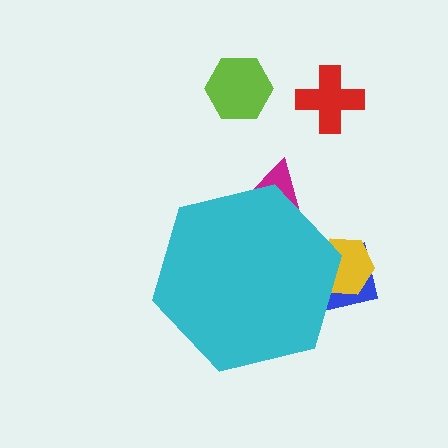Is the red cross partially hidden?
No, the red cross is fully visible.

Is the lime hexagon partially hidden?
No, the lime hexagon is fully visible.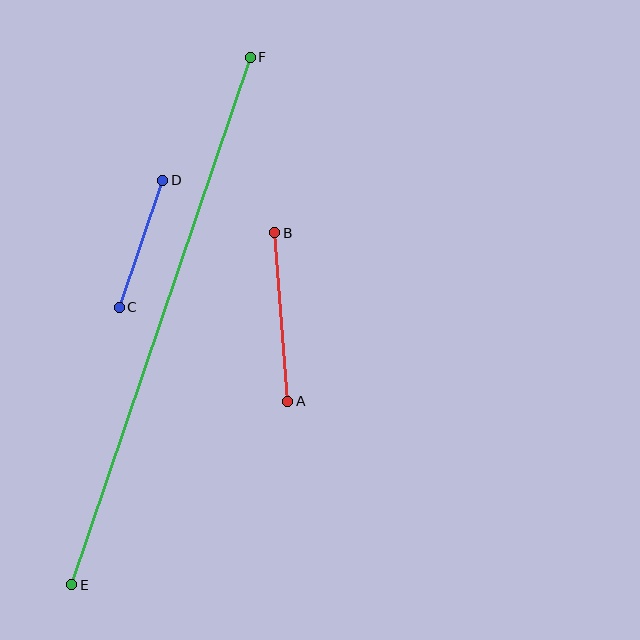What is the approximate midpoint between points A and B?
The midpoint is at approximately (281, 317) pixels.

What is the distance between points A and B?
The distance is approximately 169 pixels.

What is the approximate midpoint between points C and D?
The midpoint is at approximately (141, 244) pixels.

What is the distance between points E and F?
The distance is approximately 557 pixels.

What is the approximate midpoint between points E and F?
The midpoint is at approximately (161, 321) pixels.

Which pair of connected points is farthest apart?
Points E and F are farthest apart.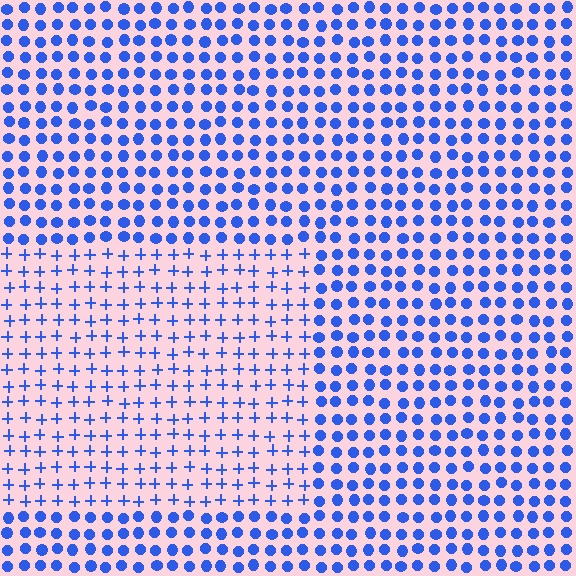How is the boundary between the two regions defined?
The boundary is defined by a change in element shape: plus signs inside vs. circles outside. All elements share the same color and spacing.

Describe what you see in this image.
The image is filled with small blue elements arranged in a uniform grid. A rectangle-shaped region contains plus signs, while the surrounding area contains circles. The boundary is defined purely by the change in element shape.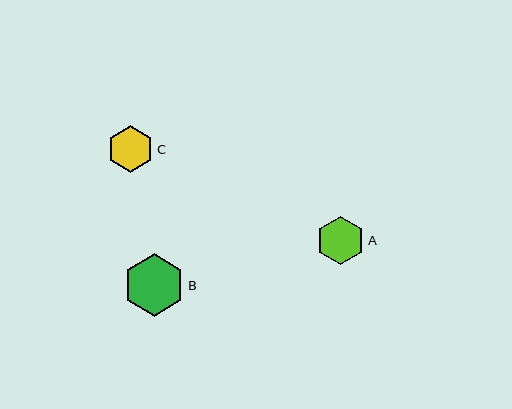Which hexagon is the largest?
Hexagon B is the largest with a size of approximately 62 pixels.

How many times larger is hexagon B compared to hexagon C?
Hexagon B is approximately 1.3 times the size of hexagon C.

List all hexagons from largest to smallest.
From largest to smallest: B, A, C.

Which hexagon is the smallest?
Hexagon C is the smallest with a size of approximately 46 pixels.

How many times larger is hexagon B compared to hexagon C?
Hexagon B is approximately 1.3 times the size of hexagon C.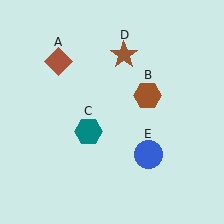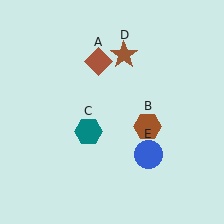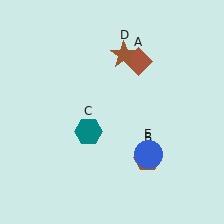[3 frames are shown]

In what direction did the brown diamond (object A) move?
The brown diamond (object A) moved right.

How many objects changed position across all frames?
2 objects changed position: brown diamond (object A), brown hexagon (object B).